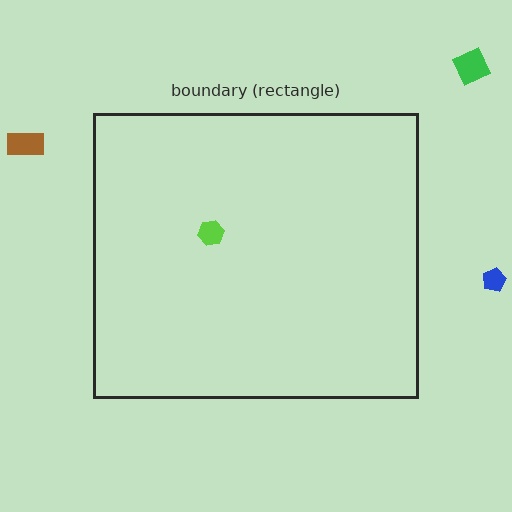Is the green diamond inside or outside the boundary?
Outside.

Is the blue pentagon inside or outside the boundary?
Outside.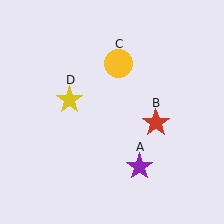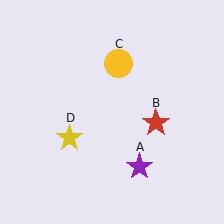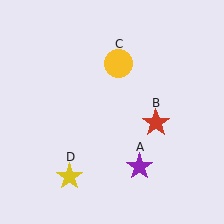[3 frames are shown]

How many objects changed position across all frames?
1 object changed position: yellow star (object D).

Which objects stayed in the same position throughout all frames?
Purple star (object A) and red star (object B) and yellow circle (object C) remained stationary.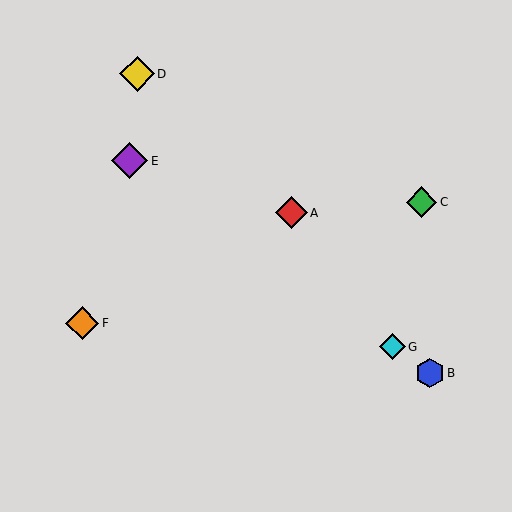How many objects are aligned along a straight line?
3 objects (B, E, G) are aligned along a straight line.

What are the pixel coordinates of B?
Object B is at (430, 373).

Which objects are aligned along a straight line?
Objects B, E, G are aligned along a straight line.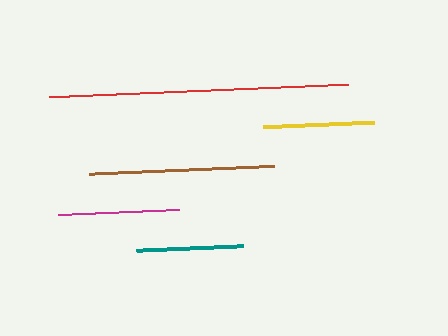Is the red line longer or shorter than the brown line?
The red line is longer than the brown line.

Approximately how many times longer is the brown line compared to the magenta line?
The brown line is approximately 1.5 times the length of the magenta line.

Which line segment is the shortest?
The teal line is the shortest at approximately 107 pixels.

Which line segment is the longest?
The red line is the longest at approximately 298 pixels.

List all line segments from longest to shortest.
From longest to shortest: red, brown, magenta, yellow, teal.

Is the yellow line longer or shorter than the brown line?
The brown line is longer than the yellow line.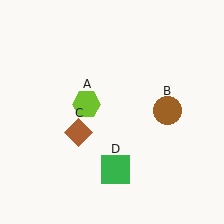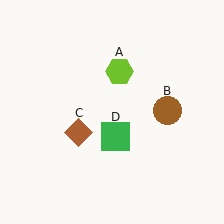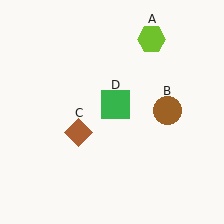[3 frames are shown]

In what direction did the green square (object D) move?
The green square (object D) moved up.